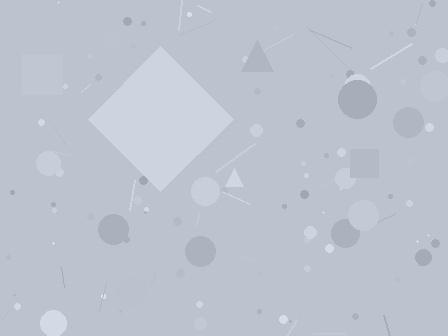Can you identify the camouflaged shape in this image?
The camouflaged shape is a diamond.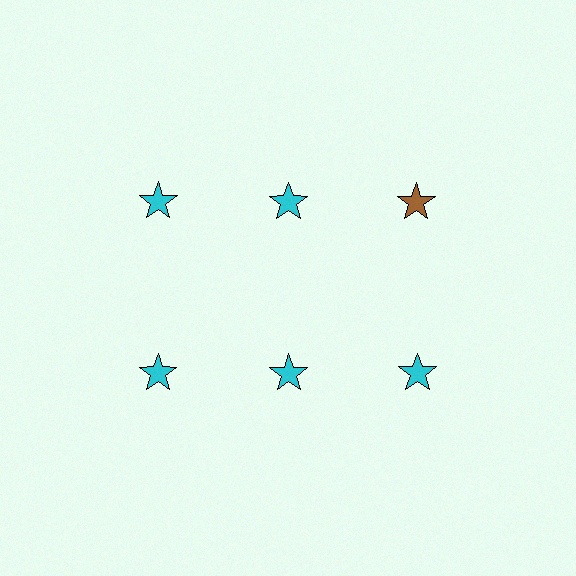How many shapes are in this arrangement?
There are 6 shapes arranged in a grid pattern.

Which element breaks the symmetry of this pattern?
The brown star in the top row, center column breaks the symmetry. All other shapes are cyan stars.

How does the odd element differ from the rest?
It has a different color: brown instead of cyan.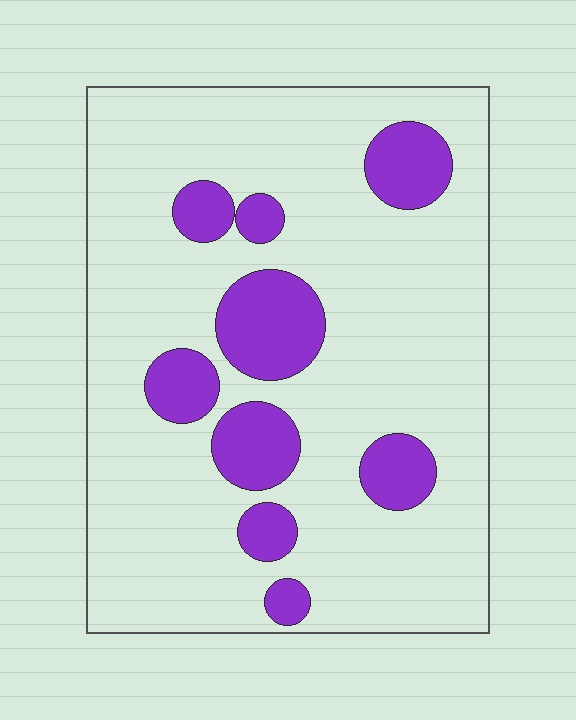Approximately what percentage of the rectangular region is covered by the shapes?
Approximately 20%.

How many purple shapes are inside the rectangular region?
9.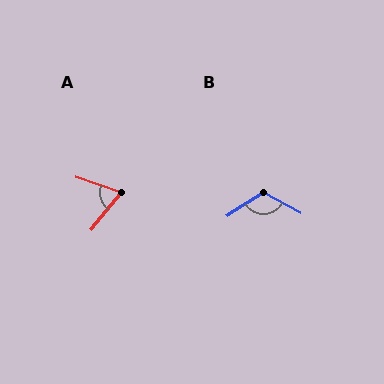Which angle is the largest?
B, at approximately 119 degrees.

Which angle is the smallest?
A, at approximately 70 degrees.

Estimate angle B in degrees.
Approximately 119 degrees.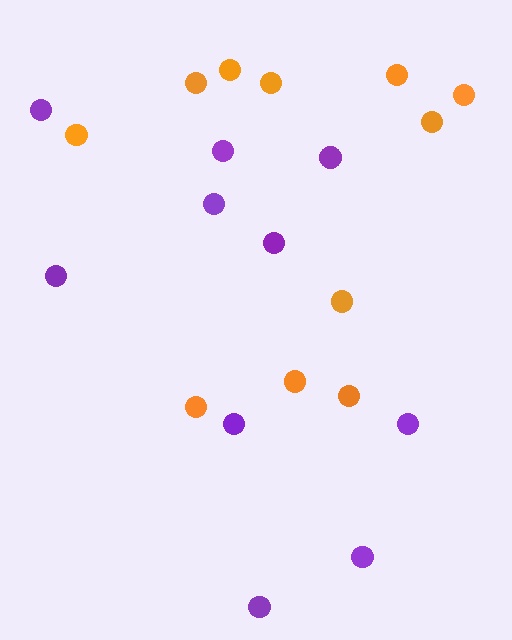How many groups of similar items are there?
There are 2 groups: one group of orange circles (11) and one group of purple circles (10).